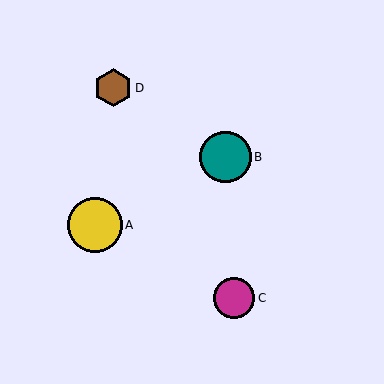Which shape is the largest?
The yellow circle (labeled A) is the largest.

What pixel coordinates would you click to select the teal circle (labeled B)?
Click at (226, 157) to select the teal circle B.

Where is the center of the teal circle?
The center of the teal circle is at (226, 157).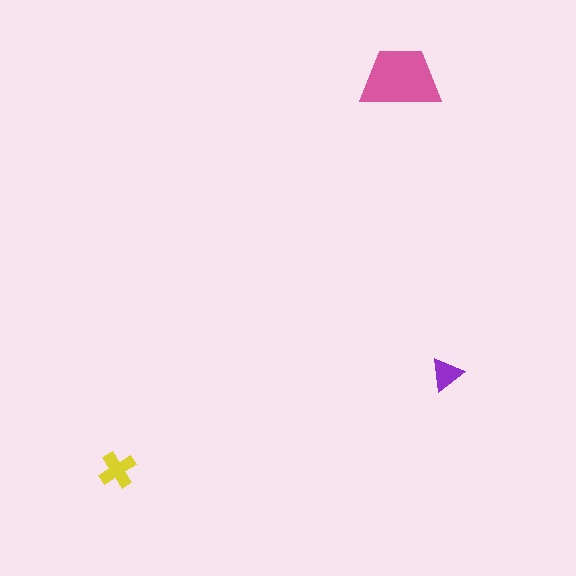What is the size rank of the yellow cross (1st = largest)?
2nd.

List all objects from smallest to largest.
The purple triangle, the yellow cross, the pink trapezoid.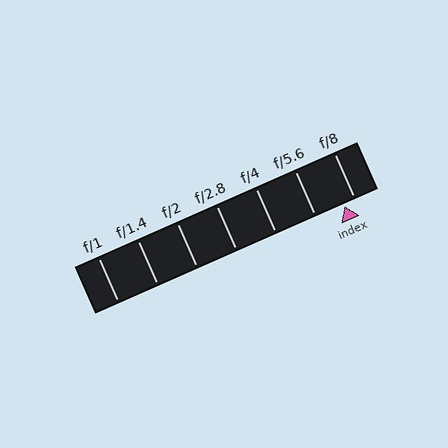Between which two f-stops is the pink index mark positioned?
The index mark is between f/5.6 and f/8.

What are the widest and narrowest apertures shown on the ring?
The widest aperture shown is f/1 and the narrowest is f/8.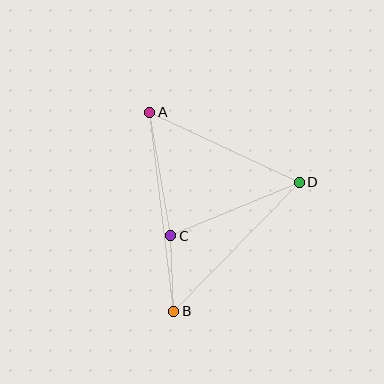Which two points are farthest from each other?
Points A and B are farthest from each other.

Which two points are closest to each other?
Points B and C are closest to each other.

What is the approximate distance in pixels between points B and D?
The distance between B and D is approximately 180 pixels.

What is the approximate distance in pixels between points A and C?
The distance between A and C is approximately 125 pixels.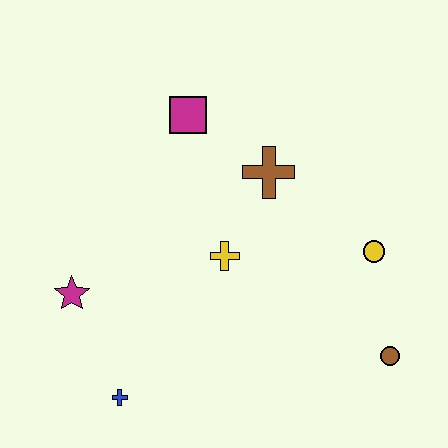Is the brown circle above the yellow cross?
No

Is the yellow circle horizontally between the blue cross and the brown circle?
Yes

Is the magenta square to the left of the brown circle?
Yes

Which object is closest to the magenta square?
The brown cross is closest to the magenta square.